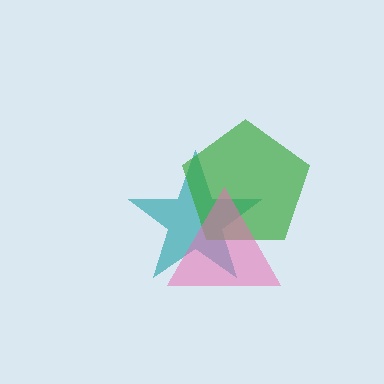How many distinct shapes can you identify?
There are 3 distinct shapes: a teal star, a green pentagon, a pink triangle.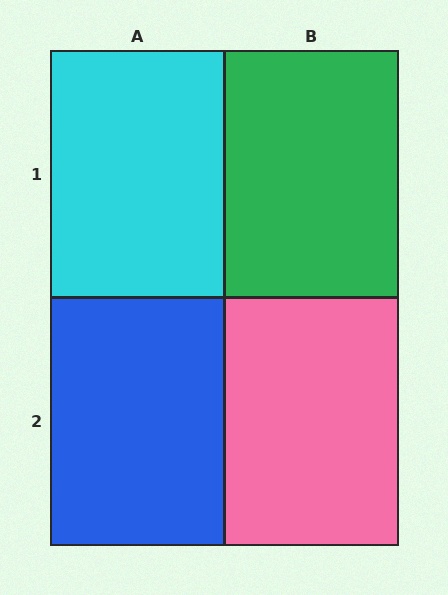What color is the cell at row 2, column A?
Blue.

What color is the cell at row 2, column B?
Pink.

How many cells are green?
1 cell is green.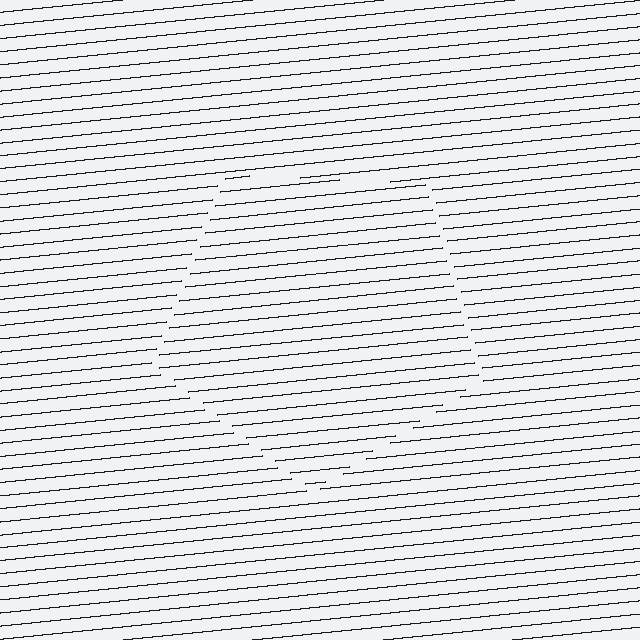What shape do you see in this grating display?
An illusory pentagon. The interior of the shape contains the same grating, shifted by half a period — the contour is defined by the phase discontinuity where line-ends from the inner and outer gratings abut.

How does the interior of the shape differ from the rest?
The interior of the shape contains the same grating, shifted by half a period — the contour is defined by the phase discontinuity where line-ends from the inner and outer gratings abut.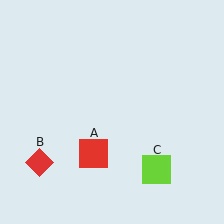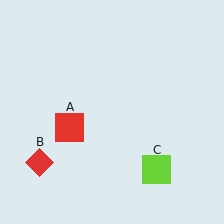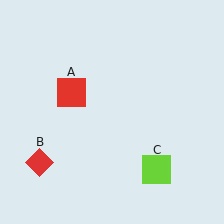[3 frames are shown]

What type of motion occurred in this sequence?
The red square (object A) rotated clockwise around the center of the scene.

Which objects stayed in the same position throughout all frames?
Red diamond (object B) and lime square (object C) remained stationary.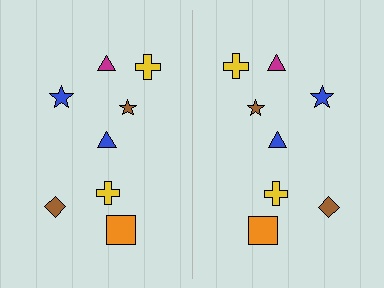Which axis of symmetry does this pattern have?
The pattern has a vertical axis of symmetry running through the center of the image.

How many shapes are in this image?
There are 16 shapes in this image.